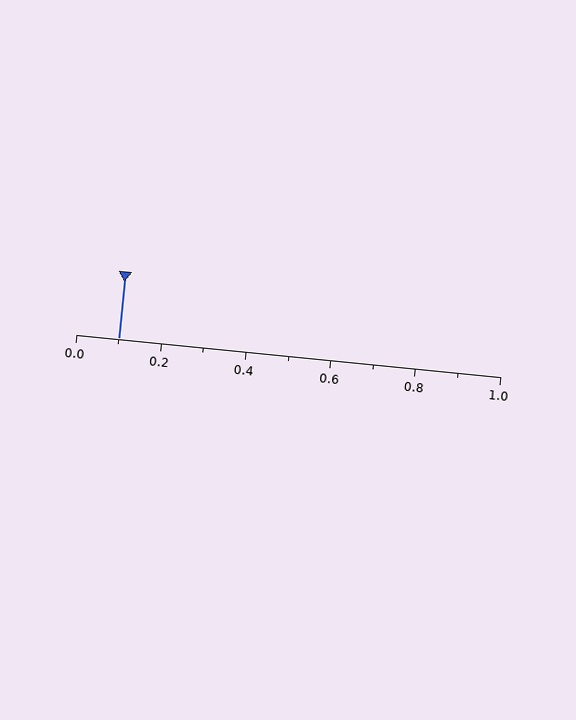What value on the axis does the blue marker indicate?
The marker indicates approximately 0.1.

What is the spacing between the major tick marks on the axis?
The major ticks are spaced 0.2 apart.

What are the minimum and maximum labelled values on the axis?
The axis runs from 0.0 to 1.0.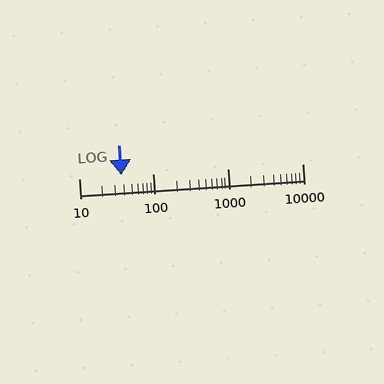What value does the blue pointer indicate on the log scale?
The pointer indicates approximately 37.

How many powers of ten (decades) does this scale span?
The scale spans 3 decades, from 10 to 10000.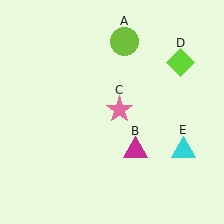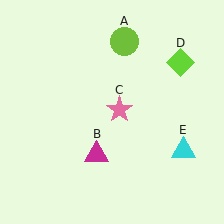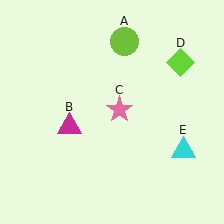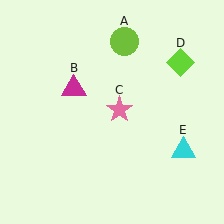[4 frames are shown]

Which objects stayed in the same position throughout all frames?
Lime circle (object A) and pink star (object C) and lime diamond (object D) and cyan triangle (object E) remained stationary.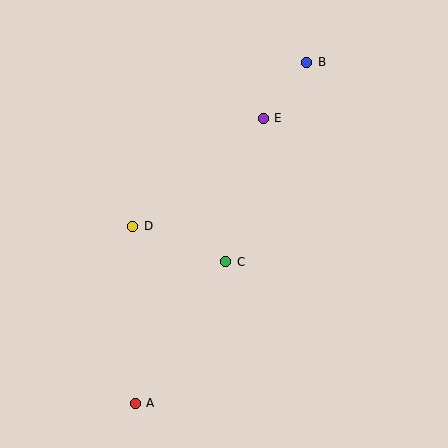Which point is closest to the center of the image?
Point C at (226, 262) is closest to the center.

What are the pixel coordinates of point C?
Point C is at (226, 262).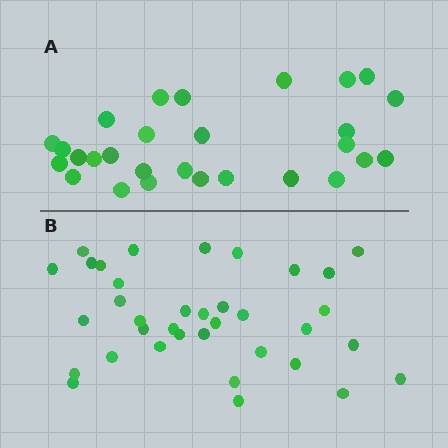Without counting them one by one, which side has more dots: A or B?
Region B (the bottom region) has more dots.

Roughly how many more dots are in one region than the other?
Region B has roughly 8 or so more dots than region A.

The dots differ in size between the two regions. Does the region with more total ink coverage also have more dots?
No. Region A has more total ink coverage because its dots are larger, but region B actually contains more individual dots. Total area can be misleading — the number of items is what matters here.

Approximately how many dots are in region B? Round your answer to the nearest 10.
About 40 dots. (The exact count is 36, which rounds to 40.)